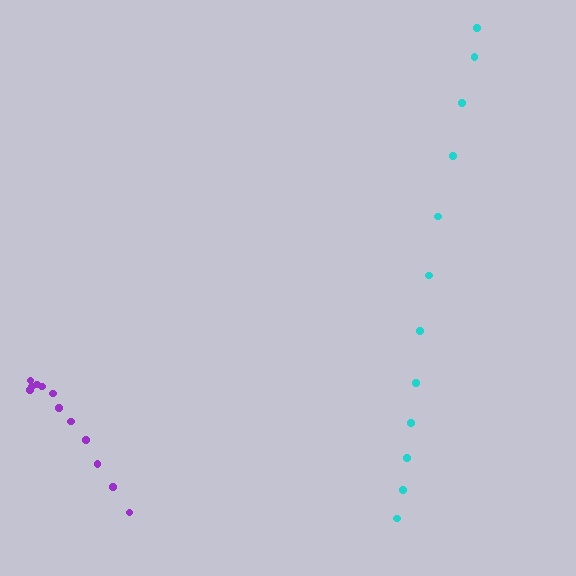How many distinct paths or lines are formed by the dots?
There are 2 distinct paths.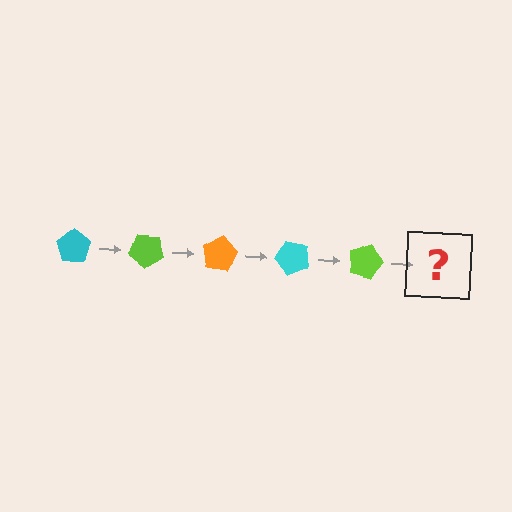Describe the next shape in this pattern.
It should be an orange pentagon, rotated 200 degrees from the start.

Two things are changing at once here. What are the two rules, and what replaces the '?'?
The two rules are that it rotates 40 degrees each step and the color cycles through cyan, lime, and orange. The '?' should be an orange pentagon, rotated 200 degrees from the start.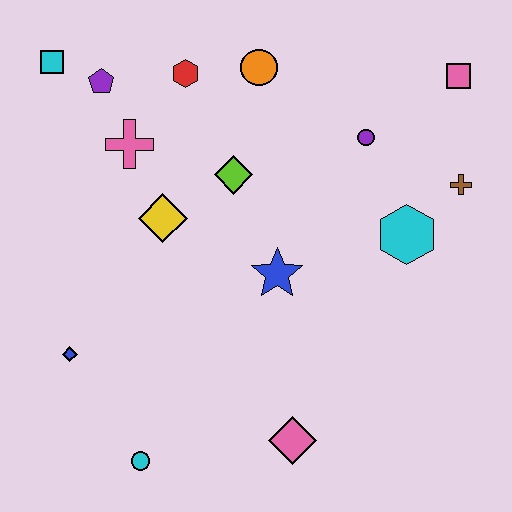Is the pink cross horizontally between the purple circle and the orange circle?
No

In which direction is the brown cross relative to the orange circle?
The brown cross is to the right of the orange circle.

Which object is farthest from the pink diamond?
The cyan square is farthest from the pink diamond.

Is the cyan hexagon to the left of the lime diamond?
No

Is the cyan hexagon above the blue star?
Yes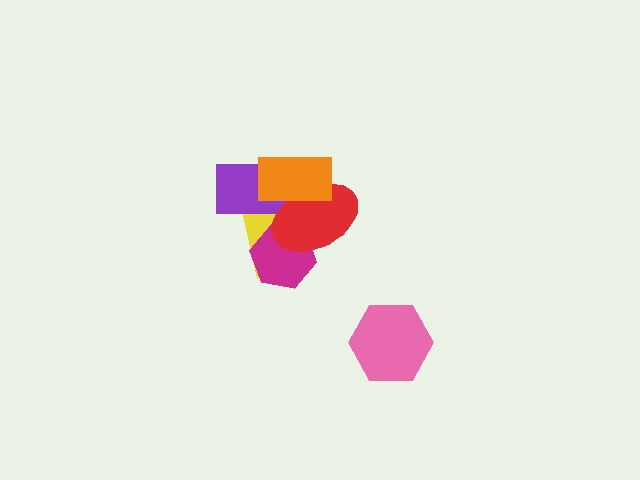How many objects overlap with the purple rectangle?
3 objects overlap with the purple rectangle.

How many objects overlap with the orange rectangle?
3 objects overlap with the orange rectangle.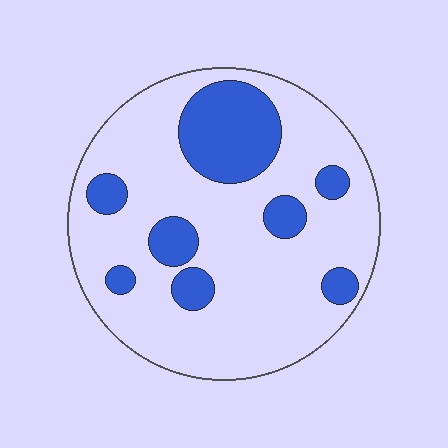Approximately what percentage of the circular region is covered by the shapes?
Approximately 25%.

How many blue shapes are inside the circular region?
8.